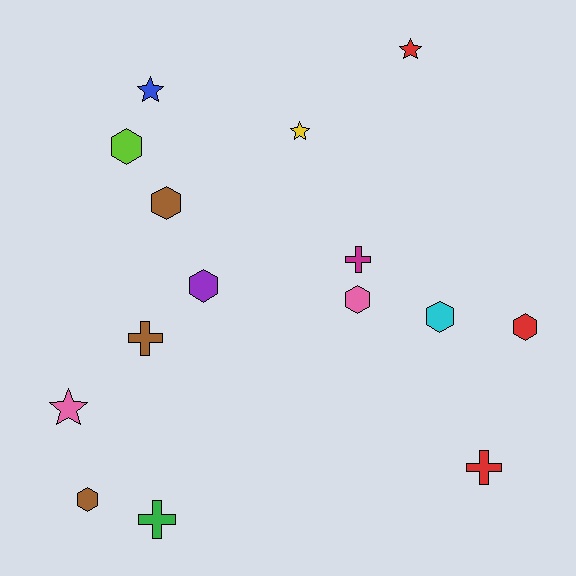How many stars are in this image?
There are 4 stars.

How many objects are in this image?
There are 15 objects.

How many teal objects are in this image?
There are no teal objects.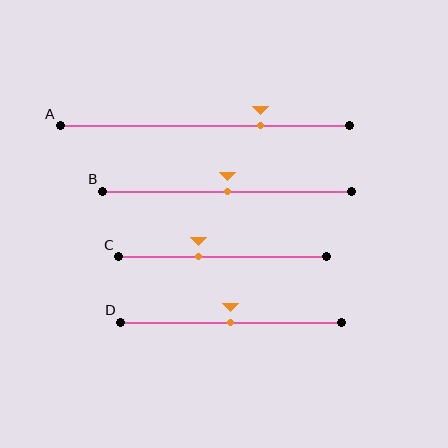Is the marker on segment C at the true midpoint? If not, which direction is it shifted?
No, the marker on segment C is shifted to the left by about 12% of the segment length.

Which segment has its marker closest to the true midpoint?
Segment B has its marker closest to the true midpoint.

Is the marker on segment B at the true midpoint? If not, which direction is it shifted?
Yes, the marker on segment B is at the true midpoint.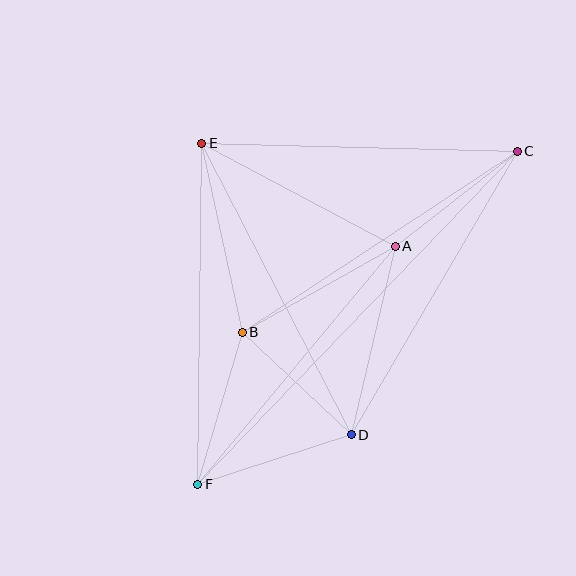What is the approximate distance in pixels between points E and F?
The distance between E and F is approximately 341 pixels.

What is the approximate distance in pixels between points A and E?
The distance between A and E is approximately 219 pixels.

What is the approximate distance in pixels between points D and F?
The distance between D and F is approximately 161 pixels.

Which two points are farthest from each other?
Points C and F are farthest from each other.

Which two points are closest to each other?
Points B and D are closest to each other.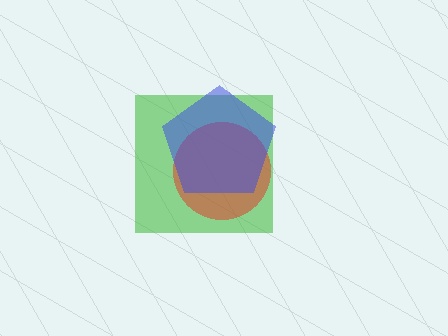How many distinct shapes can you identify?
There are 3 distinct shapes: a green square, a red circle, a blue pentagon.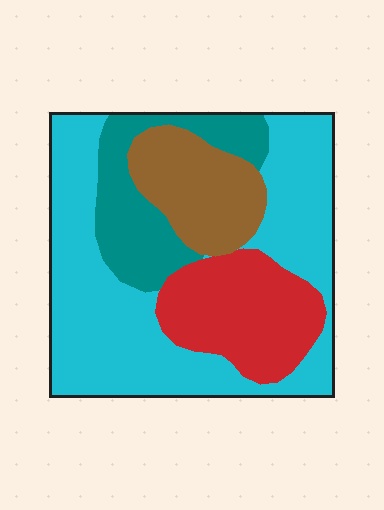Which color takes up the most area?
Cyan, at roughly 50%.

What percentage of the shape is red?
Red covers 19% of the shape.